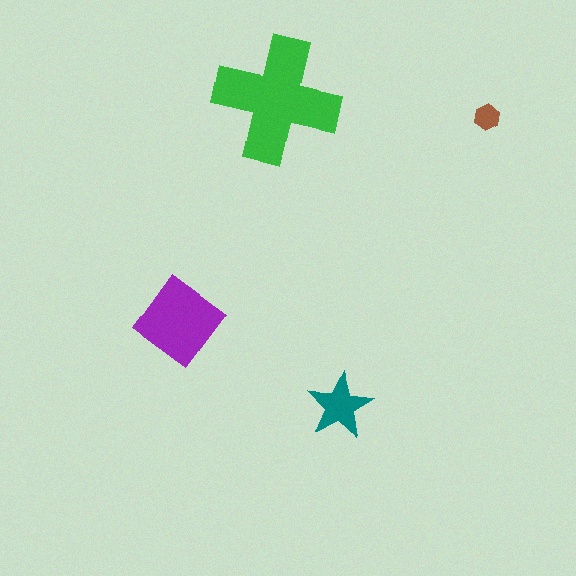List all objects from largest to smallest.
The green cross, the purple diamond, the teal star, the brown hexagon.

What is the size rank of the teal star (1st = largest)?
3rd.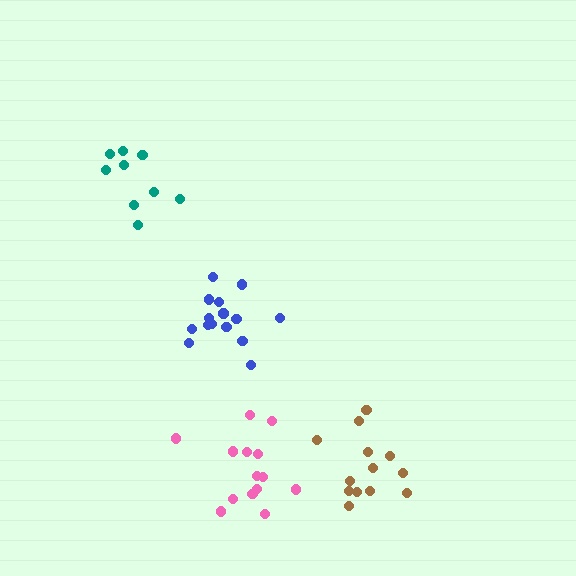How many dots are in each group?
Group 1: 14 dots, Group 2: 13 dots, Group 3: 9 dots, Group 4: 15 dots (51 total).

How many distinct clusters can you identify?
There are 4 distinct clusters.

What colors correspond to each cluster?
The clusters are colored: pink, brown, teal, blue.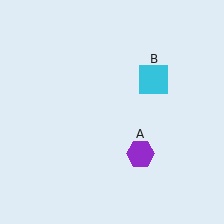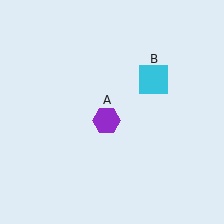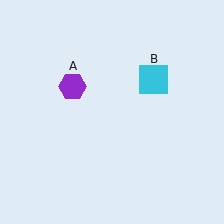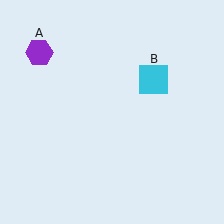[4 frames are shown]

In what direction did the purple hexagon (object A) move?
The purple hexagon (object A) moved up and to the left.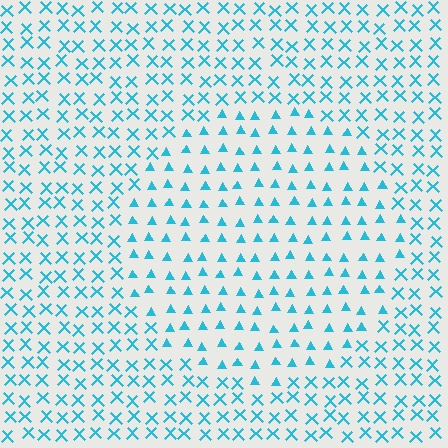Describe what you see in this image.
The image is filled with small cyan elements arranged in a uniform grid. A circle-shaped region contains triangles, while the surrounding area contains X marks. The boundary is defined purely by the change in element shape.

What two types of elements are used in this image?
The image uses triangles inside the circle region and X marks outside it.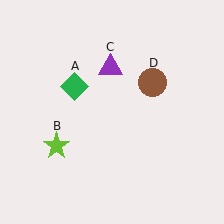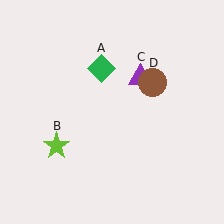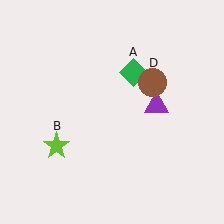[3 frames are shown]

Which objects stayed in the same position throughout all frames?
Lime star (object B) and brown circle (object D) remained stationary.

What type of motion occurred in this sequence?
The green diamond (object A), purple triangle (object C) rotated clockwise around the center of the scene.